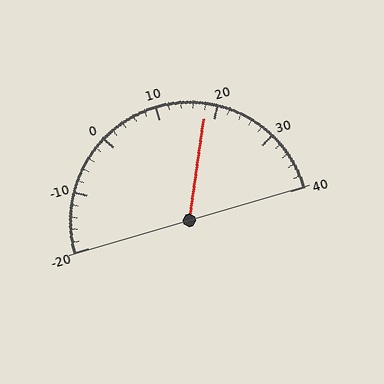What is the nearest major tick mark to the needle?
The nearest major tick mark is 20.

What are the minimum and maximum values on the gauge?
The gauge ranges from -20 to 40.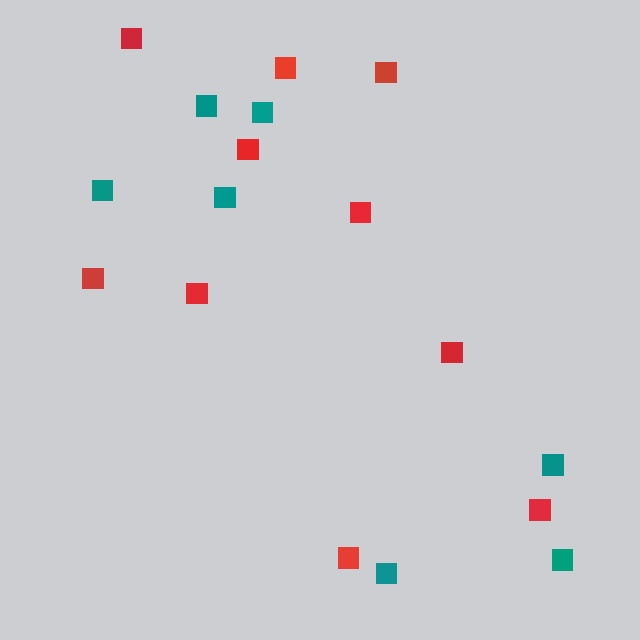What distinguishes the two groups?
There are 2 groups: one group of red squares (10) and one group of teal squares (7).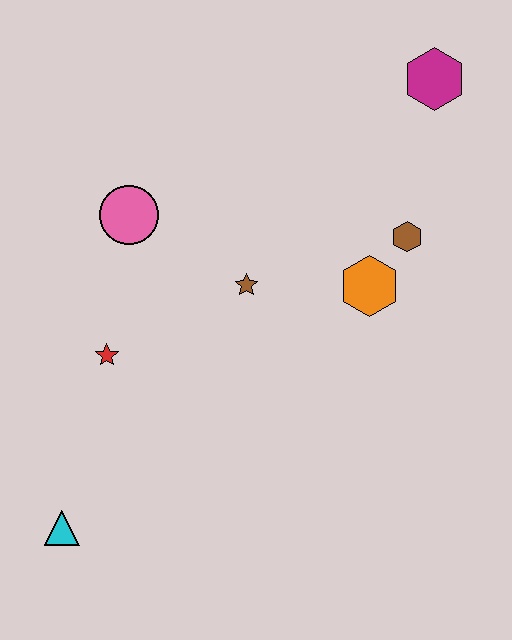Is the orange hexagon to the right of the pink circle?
Yes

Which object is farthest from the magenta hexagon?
The cyan triangle is farthest from the magenta hexagon.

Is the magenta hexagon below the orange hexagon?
No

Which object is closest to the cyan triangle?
The red star is closest to the cyan triangle.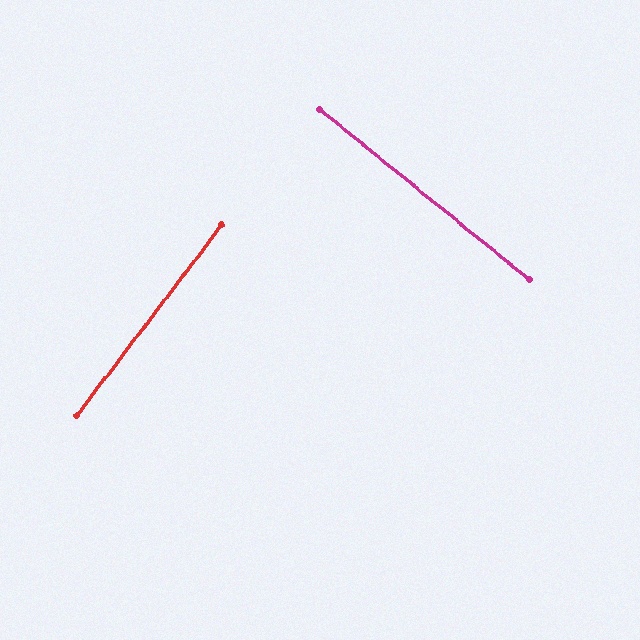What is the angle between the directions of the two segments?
Approximately 88 degrees.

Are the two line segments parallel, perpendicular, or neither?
Perpendicular — they meet at approximately 88°.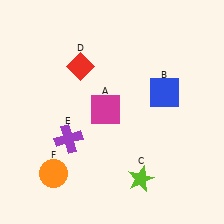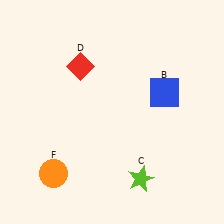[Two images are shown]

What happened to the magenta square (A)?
The magenta square (A) was removed in Image 2. It was in the top-left area of Image 1.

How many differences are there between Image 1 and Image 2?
There are 2 differences between the two images.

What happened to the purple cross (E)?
The purple cross (E) was removed in Image 2. It was in the bottom-left area of Image 1.